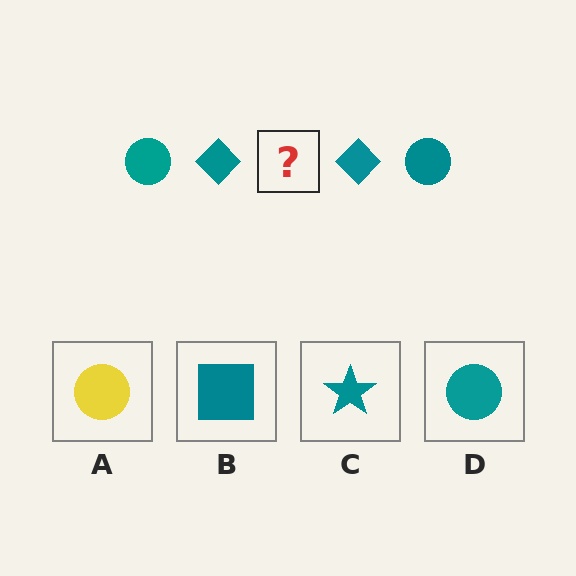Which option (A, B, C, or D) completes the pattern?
D.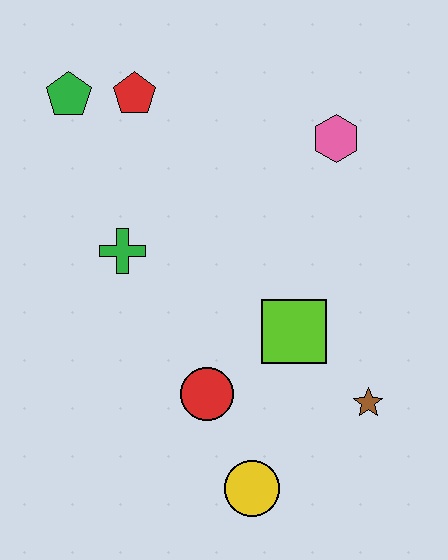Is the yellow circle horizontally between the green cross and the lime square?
Yes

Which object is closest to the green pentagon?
The red pentagon is closest to the green pentagon.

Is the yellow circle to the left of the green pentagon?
No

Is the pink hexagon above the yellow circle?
Yes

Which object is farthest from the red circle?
The green pentagon is farthest from the red circle.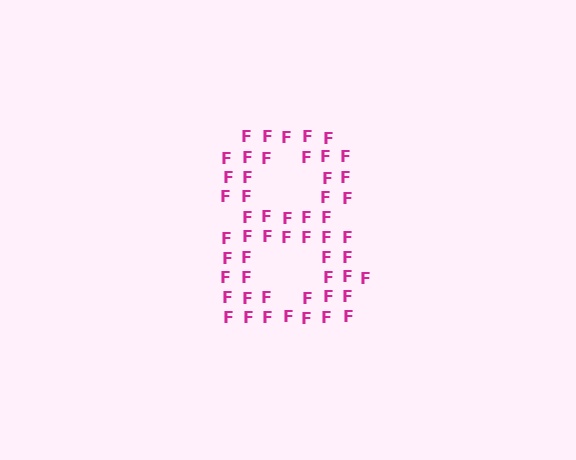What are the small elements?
The small elements are letter F's.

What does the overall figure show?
The overall figure shows the digit 8.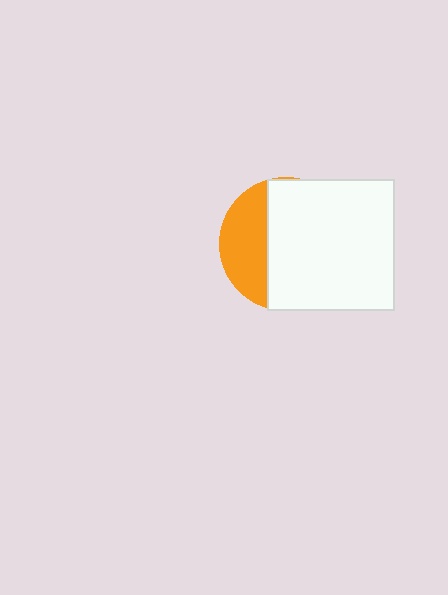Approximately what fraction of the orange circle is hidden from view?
Roughly 67% of the orange circle is hidden behind the white rectangle.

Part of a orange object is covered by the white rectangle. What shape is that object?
It is a circle.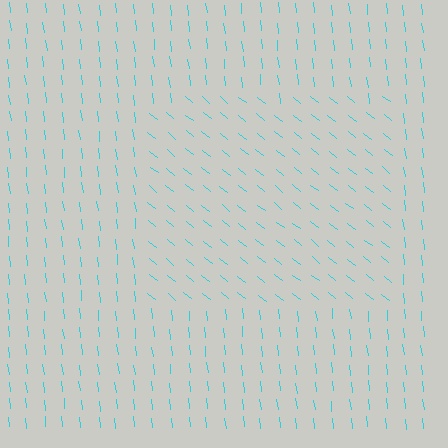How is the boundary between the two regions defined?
The boundary is defined purely by a change in line orientation (approximately 45 degrees difference). All lines are the same color and thickness.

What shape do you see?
I see a rectangle.